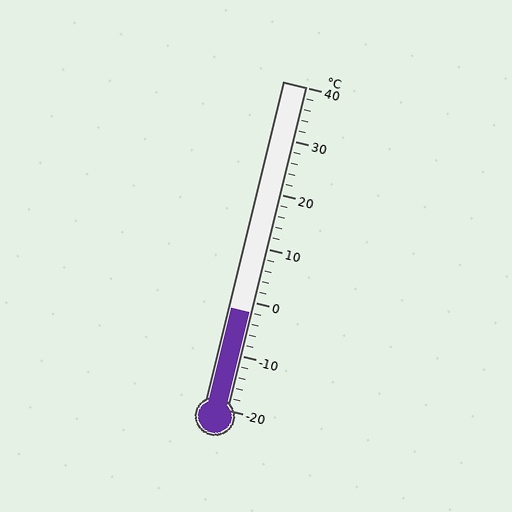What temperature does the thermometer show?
The thermometer shows approximately -2°C.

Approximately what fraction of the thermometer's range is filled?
The thermometer is filled to approximately 30% of its range.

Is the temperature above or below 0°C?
The temperature is below 0°C.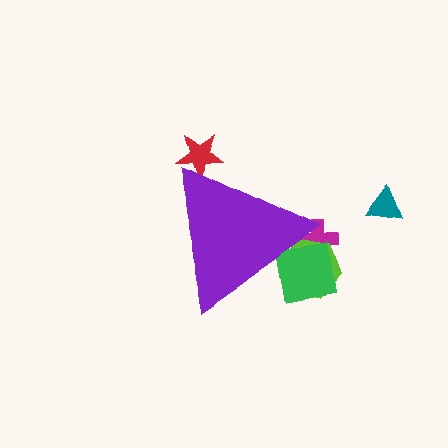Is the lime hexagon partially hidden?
Yes, the lime hexagon is partially hidden behind the purple triangle.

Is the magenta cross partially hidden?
Yes, the magenta cross is partially hidden behind the purple triangle.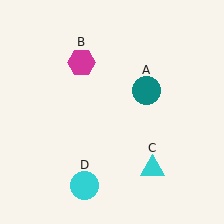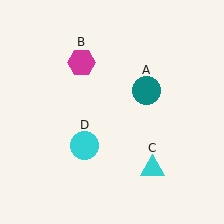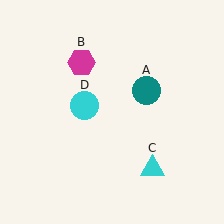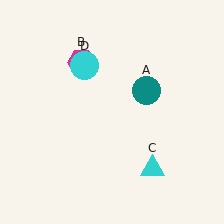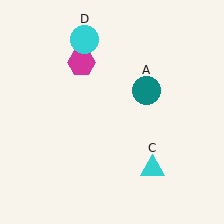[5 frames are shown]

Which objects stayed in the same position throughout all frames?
Teal circle (object A) and magenta hexagon (object B) and cyan triangle (object C) remained stationary.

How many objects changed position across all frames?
1 object changed position: cyan circle (object D).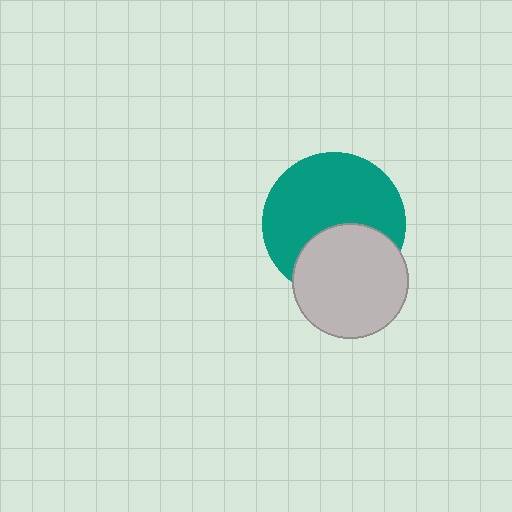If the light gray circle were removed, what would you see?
You would see the complete teal circle.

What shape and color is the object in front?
The object in front is a light gray circle.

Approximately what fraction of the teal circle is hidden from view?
Roughly 35% of the teal circle is hidden behind the light gray circle.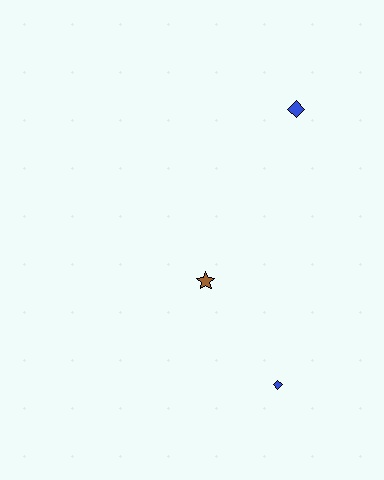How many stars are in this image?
There is 1 star.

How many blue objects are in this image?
There are 2 blue objects.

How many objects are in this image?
There are 3 objects.